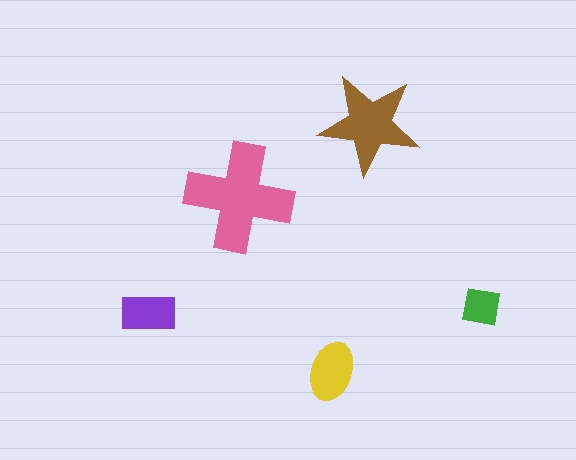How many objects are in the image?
There are 5 objects in the image.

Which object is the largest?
The pink cross.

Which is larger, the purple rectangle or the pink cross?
The pink cross.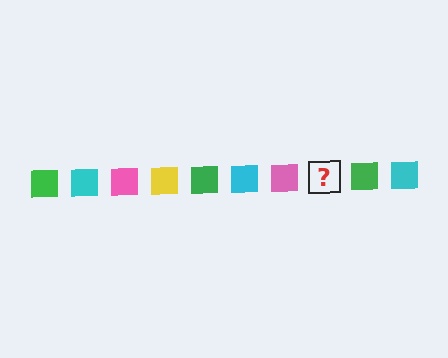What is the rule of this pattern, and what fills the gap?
The rule is that the pattern cycles through green, cyan, pink, yellow squares. The gap should be filled with a yellow square.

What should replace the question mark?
The question mark should be replaced with a yellow square.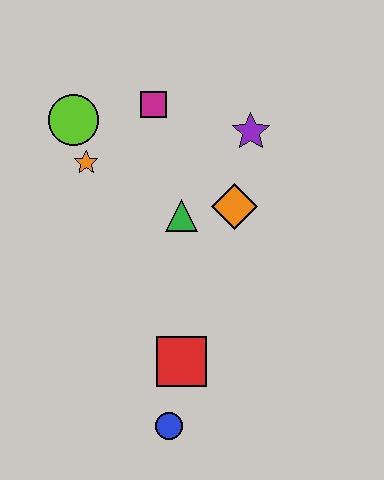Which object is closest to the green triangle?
The orange diamond is closest to the green triangle.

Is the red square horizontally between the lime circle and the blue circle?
No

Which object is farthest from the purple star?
The blue circle is farthest from the purple star.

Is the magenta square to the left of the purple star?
Yes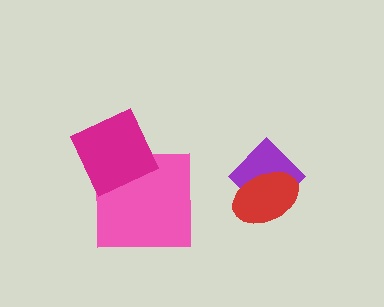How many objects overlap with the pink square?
1 object overlaps with the pink square.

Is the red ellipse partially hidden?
No, no other shape covers it.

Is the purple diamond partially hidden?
Yes, it is partially covered by another shape.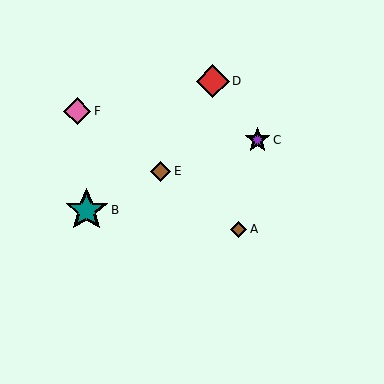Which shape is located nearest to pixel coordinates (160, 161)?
The brown diamond (labeled E) at (161, 171) is nearest to that location.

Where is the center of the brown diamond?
The center of the brown diamond is at (238, 229).